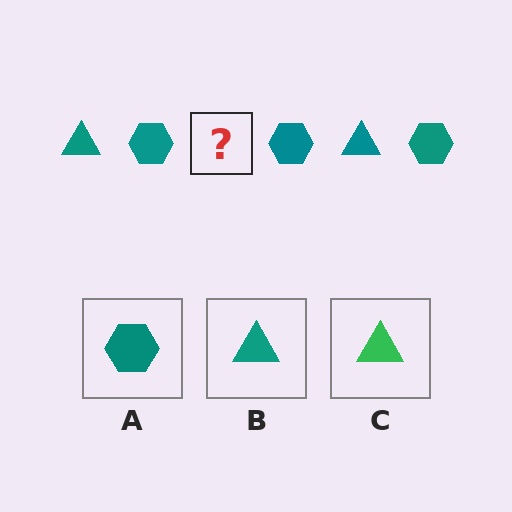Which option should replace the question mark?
Option B.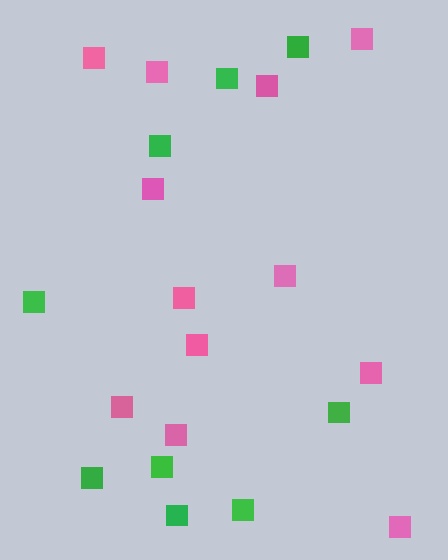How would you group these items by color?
There are 2 groups: one group of green squares (9) and one group of pink squares (12).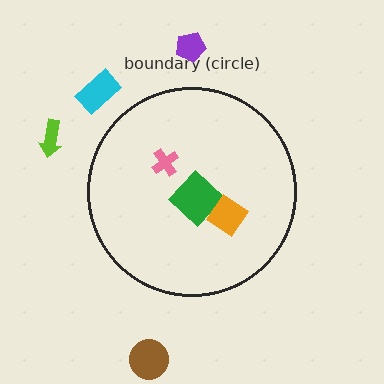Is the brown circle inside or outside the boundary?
Outside.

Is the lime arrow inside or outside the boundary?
Outside.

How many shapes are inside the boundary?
3 inside, 4 outside.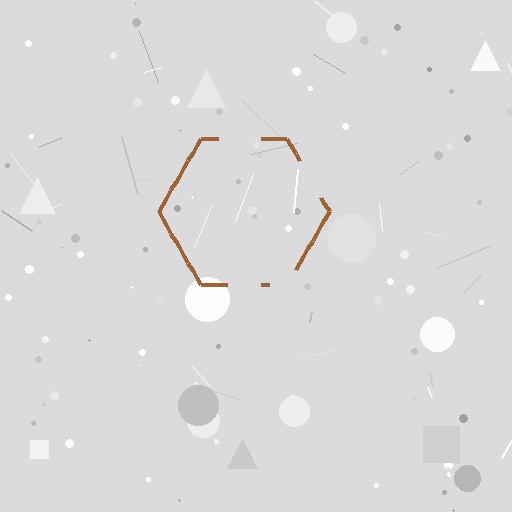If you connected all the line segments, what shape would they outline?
They would outline a hexagon.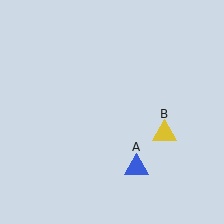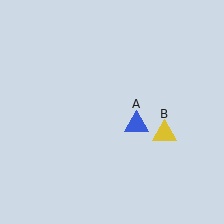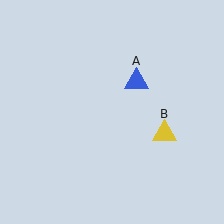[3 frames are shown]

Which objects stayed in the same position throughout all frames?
Yellow triangle (object B) remained stationary.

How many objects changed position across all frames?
1 object changed position: blue triangle (object A).